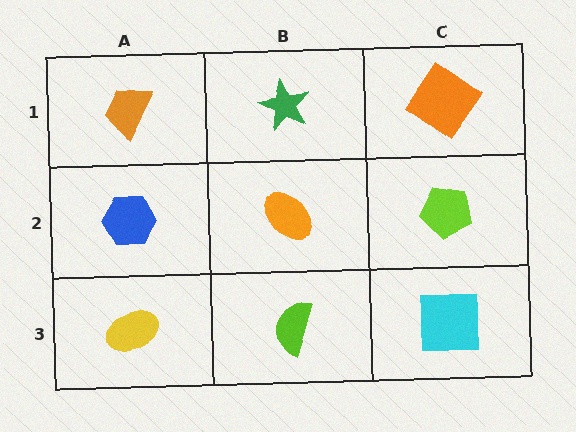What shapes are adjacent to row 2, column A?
An orange trapezoid (row 1, column A), a yellow ellipse (row 3, column A), an orange ellipse (row 2, column B).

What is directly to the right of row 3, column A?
A lime semicircle.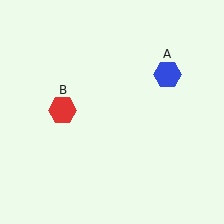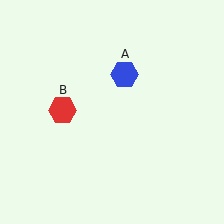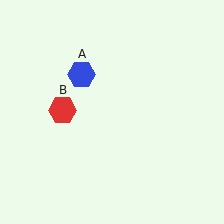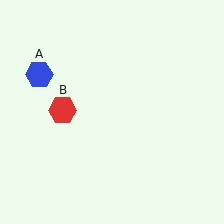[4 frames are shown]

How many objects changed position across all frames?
1 object changed position: blue hexagon (object A).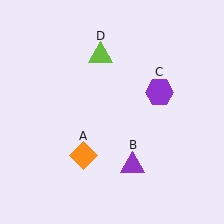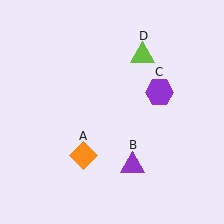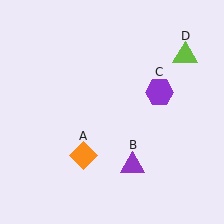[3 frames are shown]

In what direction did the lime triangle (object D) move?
The lime triangle (object D) moved right.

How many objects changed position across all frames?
1 object changed position: lime triangle (object D).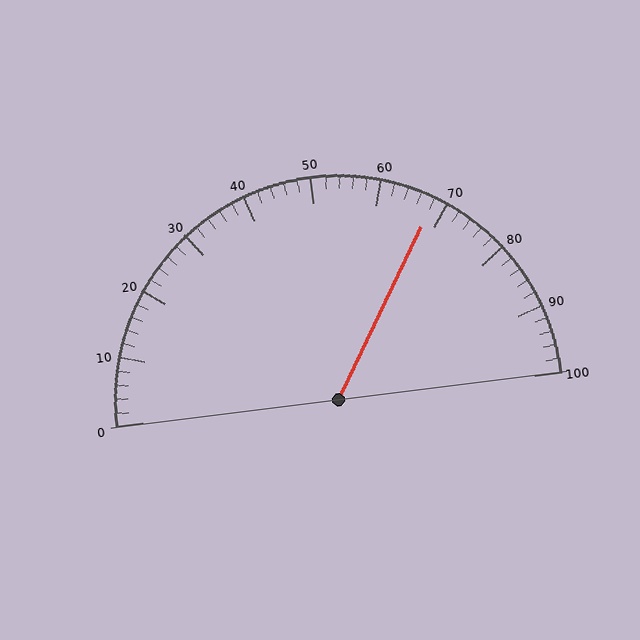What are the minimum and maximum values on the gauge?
The gauge ranges from 0 to 100.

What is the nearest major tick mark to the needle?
The nearest major tick mark is 70.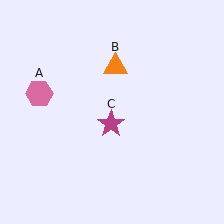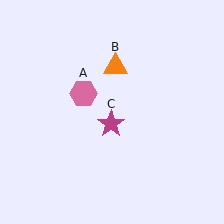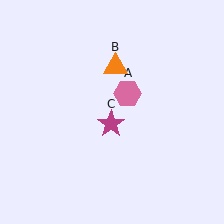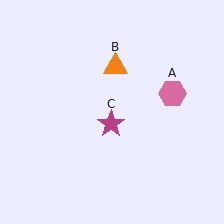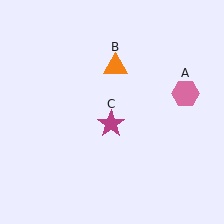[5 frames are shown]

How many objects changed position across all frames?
1 object changed position: pink hexagon (object A).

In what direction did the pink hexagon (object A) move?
The pink hexagon (object A) moved right.